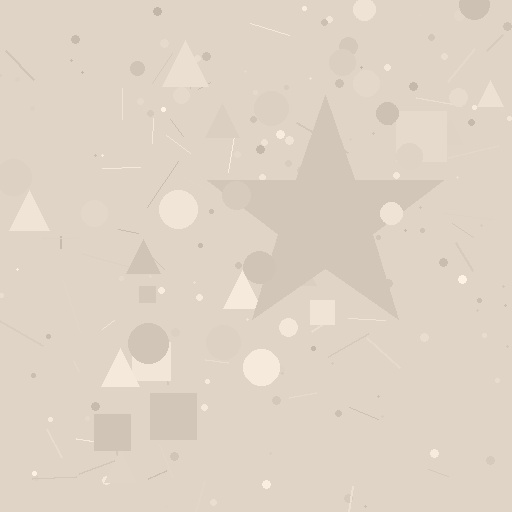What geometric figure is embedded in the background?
A star is embedded in the background.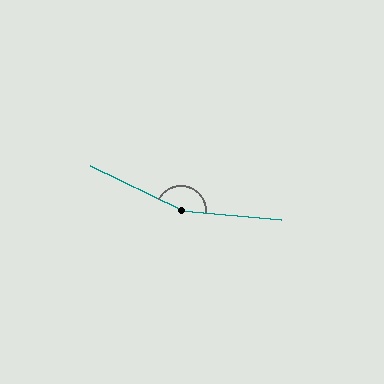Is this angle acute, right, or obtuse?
It is obtuse.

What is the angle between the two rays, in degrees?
Approximately 159 degrees.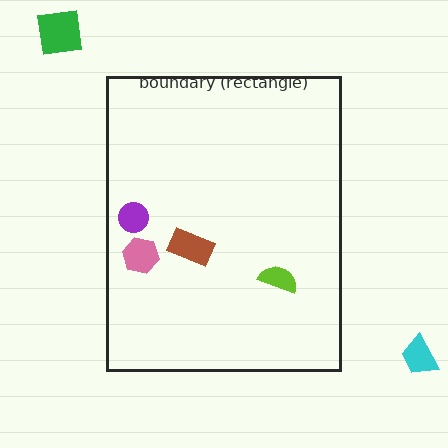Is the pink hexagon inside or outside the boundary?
Inside.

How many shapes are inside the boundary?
4 inside, 2 outside.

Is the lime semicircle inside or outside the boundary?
Inside.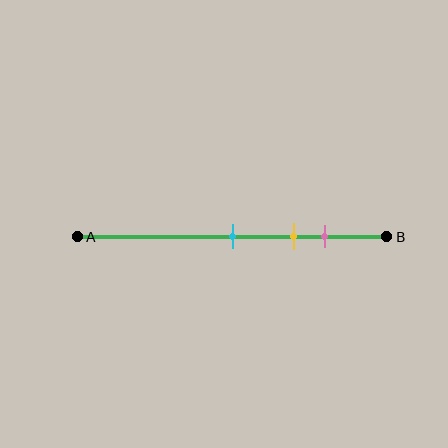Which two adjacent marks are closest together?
The yellow and pink marks are the closest adjacent pair.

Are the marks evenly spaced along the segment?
Yes, the marks are approximately evenly spaced.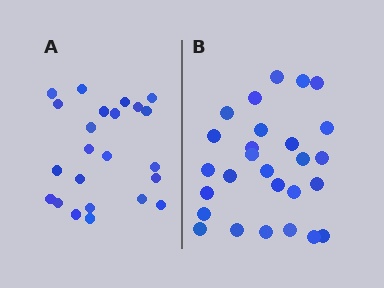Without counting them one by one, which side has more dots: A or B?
Region B (the right region) has more dots.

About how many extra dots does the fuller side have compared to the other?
Region B has about 4 more dots than region A.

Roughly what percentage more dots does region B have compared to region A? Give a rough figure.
About 15% more.